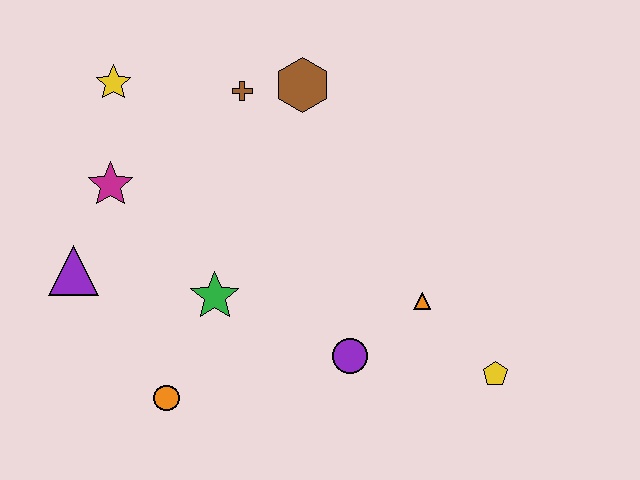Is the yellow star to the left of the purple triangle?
No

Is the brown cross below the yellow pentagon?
No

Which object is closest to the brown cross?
The brown hexagon is closest to the brown cross.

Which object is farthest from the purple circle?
The yellow star is farthest from the purple circle.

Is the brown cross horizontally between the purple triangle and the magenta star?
No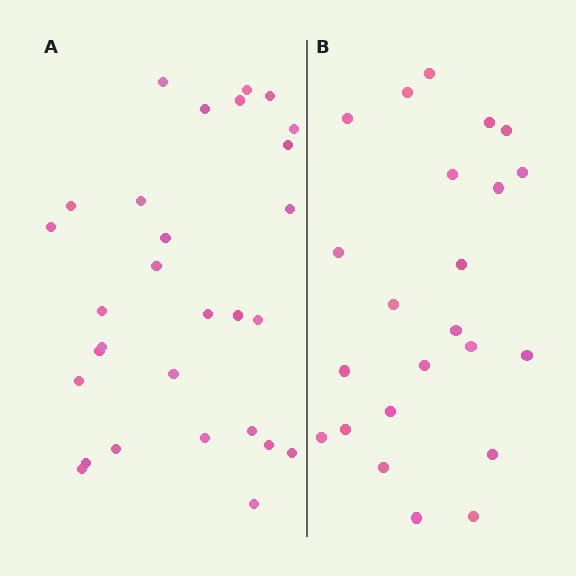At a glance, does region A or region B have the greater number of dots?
Region A (the left region) has more dots.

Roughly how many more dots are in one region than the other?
Region A has about 6 more dots than region B.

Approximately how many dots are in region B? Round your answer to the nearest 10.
About 20 dots. (The exact count is 23, which rounds to 20.)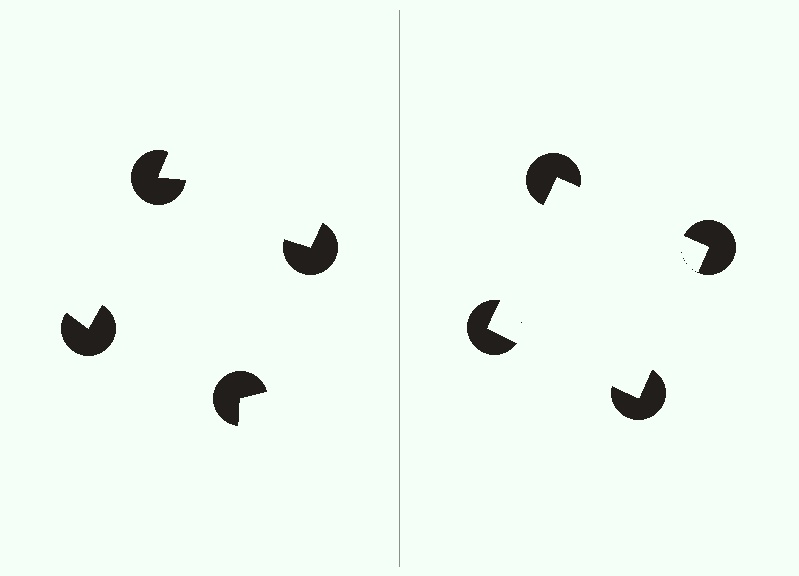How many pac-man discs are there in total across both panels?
8 — 4 on each side.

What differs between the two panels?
The pac-man discs are positioned identically on both sides; only the wedge orientations differ. On the right they align to a square; on the left they are misaligned.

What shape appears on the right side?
An illusory square.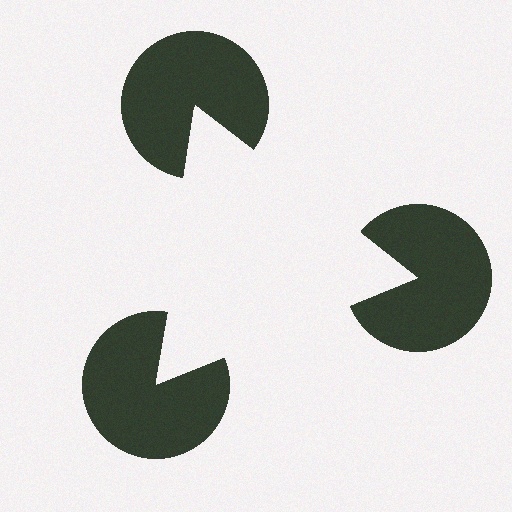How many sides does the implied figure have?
3 sides.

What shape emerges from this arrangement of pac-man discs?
An illusory triangle — its edges are inferred from the aligned wedge cuts in the pac-man discs, not physically drawn.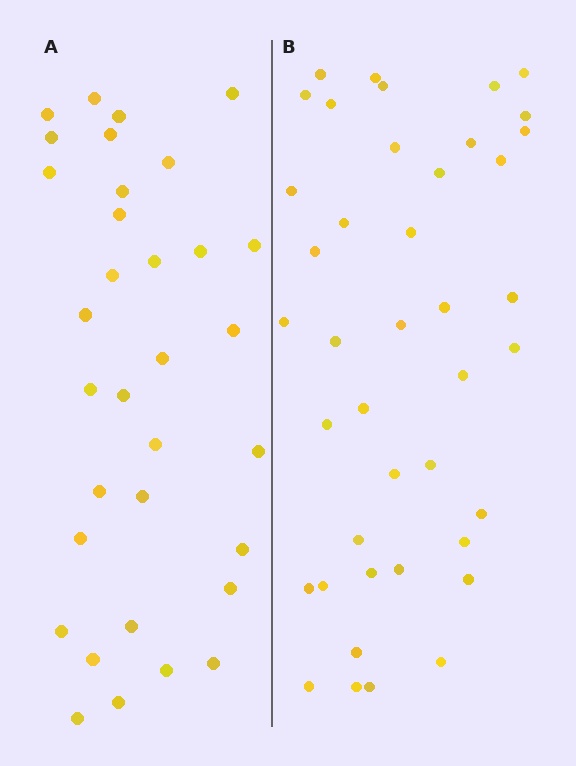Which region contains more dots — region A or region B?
Region B (the right region) has more dots.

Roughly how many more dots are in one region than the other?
Region B has roughly 8 or so more dots than region A.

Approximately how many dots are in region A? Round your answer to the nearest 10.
About 30 dots. (The exact count is 33, which rounds to 30.)